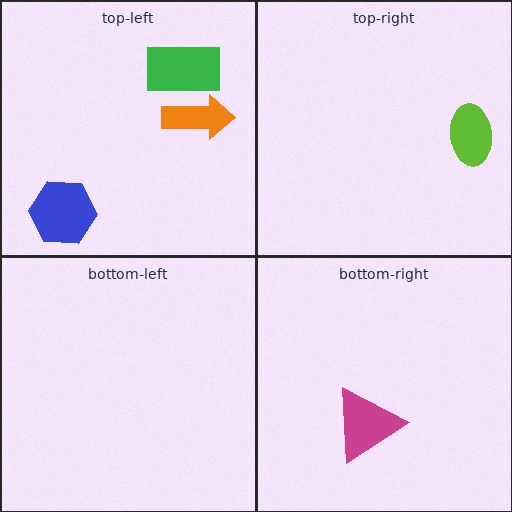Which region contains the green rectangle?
The top-left region.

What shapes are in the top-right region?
The lime ellipse.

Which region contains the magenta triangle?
The bottom-right region.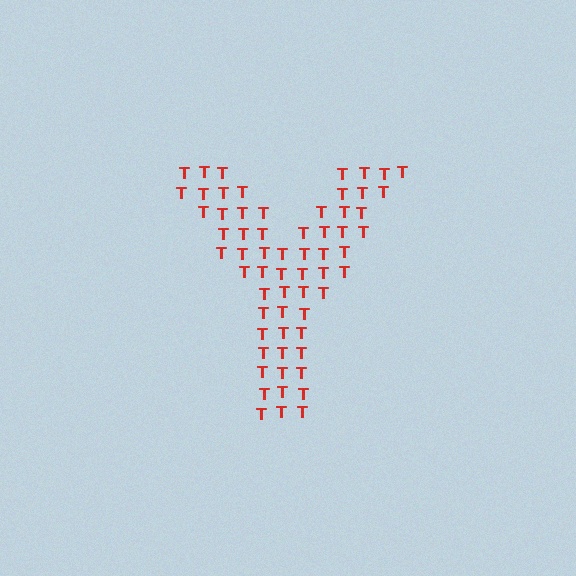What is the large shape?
The large shape is the letter Y.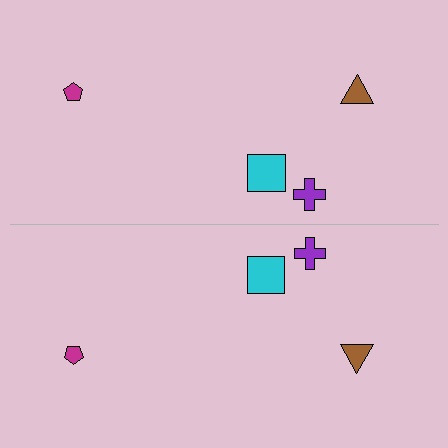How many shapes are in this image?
There are 8 shapes in this image.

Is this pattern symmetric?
Yes, this pattern has bilateral (reflection) symmetry.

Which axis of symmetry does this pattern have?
The pattern has a horizontal axis of symmetry running through the center of the image.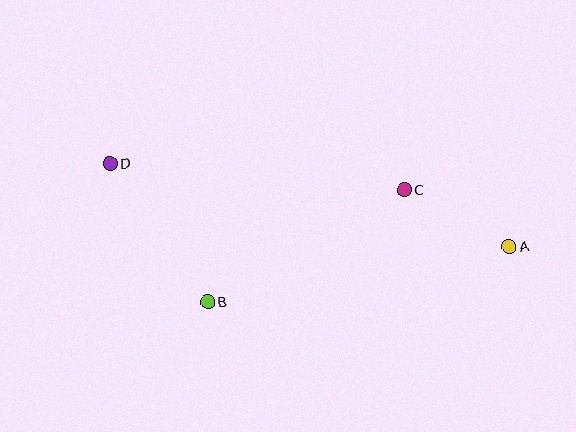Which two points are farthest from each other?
Points A and D are farthest from each other.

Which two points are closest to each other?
Points A and C are closest to each other.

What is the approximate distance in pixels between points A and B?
The distance between A and B is approximately 306 pixels.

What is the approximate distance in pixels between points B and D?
The distance between B and D is approximately 169 pixels.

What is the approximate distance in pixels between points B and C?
The distance between B and C is approximately 226 pixels.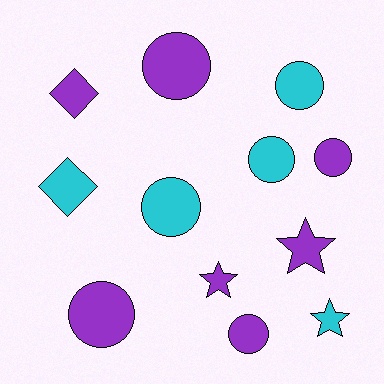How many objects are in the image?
There are 12 objects.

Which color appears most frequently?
Purple, with 7 objects.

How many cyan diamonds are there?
There is 1 cyan diamond.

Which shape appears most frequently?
Circle, with 7 objects.